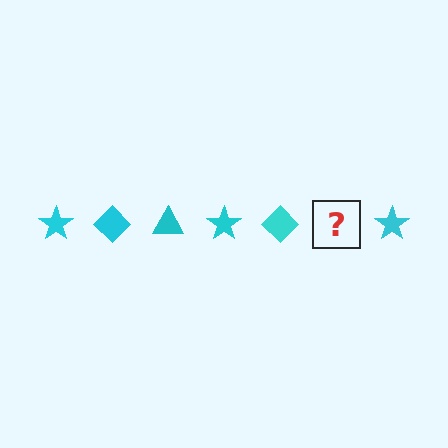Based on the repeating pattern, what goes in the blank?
The blank should be a cyan triangle.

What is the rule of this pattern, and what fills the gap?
The rule is that the pattern cycles through star, diamond, triangle shapes in cyan. The gap should be filled with a cyan triangle.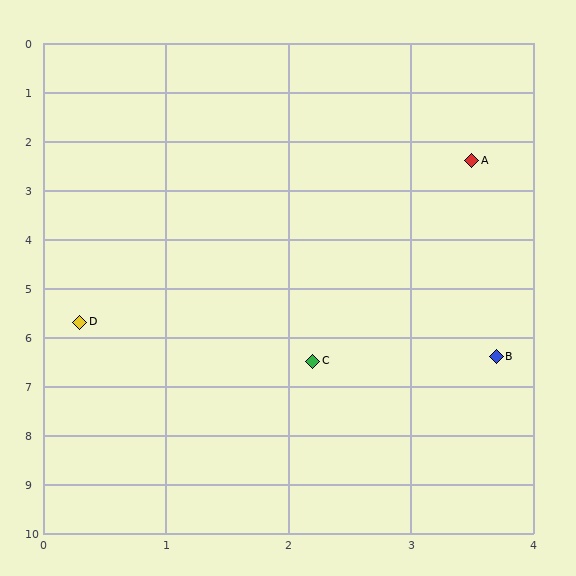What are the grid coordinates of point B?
Point B is at approximately (3.7, 6.4).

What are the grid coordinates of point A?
Point A is at approximately (3.5, 2.4).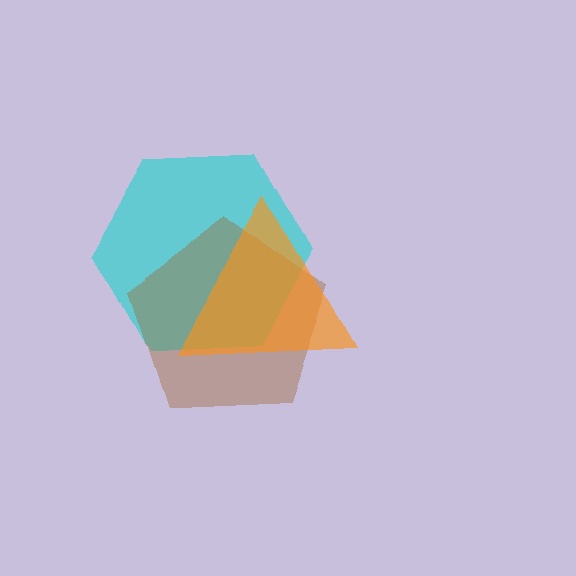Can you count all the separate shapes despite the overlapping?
Yes, there are 3 separate shapes.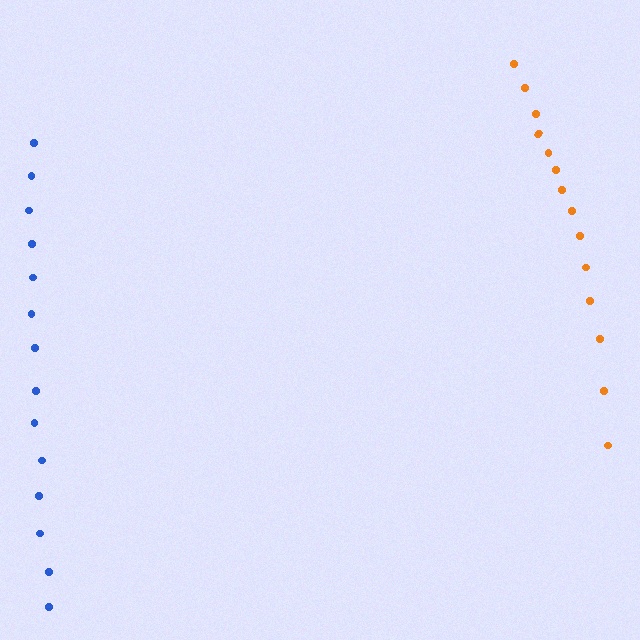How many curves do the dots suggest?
There are 2 distinct paths.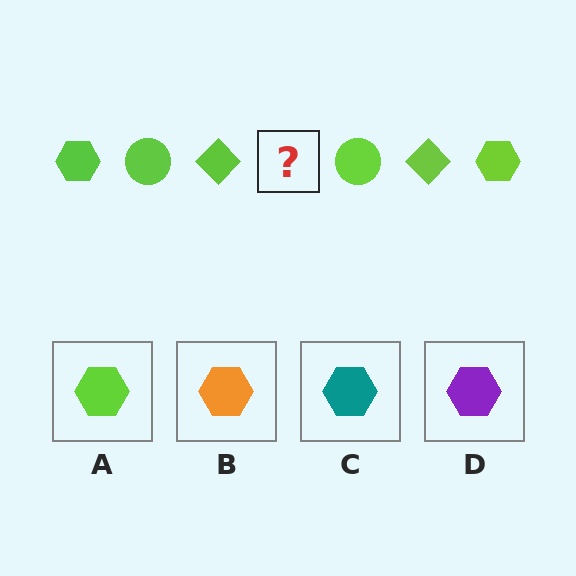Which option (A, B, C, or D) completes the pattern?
A.